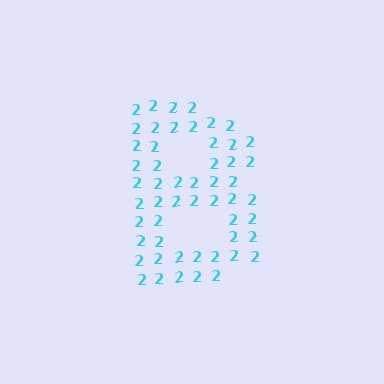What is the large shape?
The large shape is the letter B.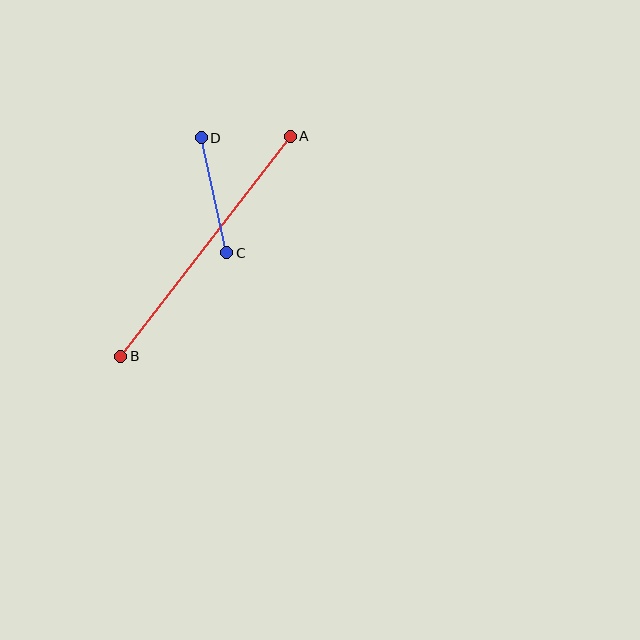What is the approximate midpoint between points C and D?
The midpoint is at approximately (214, 195) pixels.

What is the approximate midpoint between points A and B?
The midpoint is at approximately (205, 246) pixels.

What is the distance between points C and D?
The distance is approximately 117 pixels.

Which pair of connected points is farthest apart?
Points A and B are farthest apart.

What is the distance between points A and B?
The distance is approximately 277 pixels.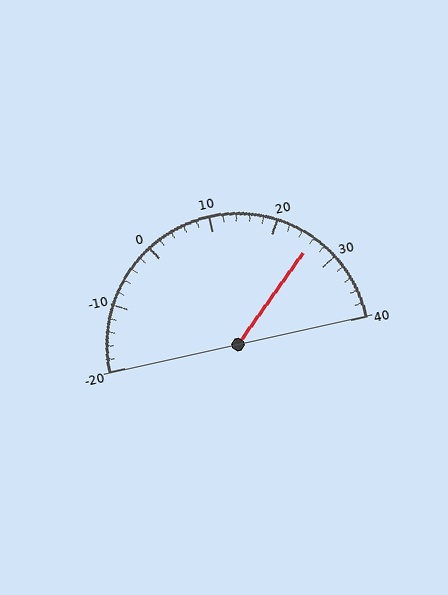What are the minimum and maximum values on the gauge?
The gauge ranges from -20 to 40.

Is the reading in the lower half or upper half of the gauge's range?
The reading is in the upper half of the range (-20 to 40).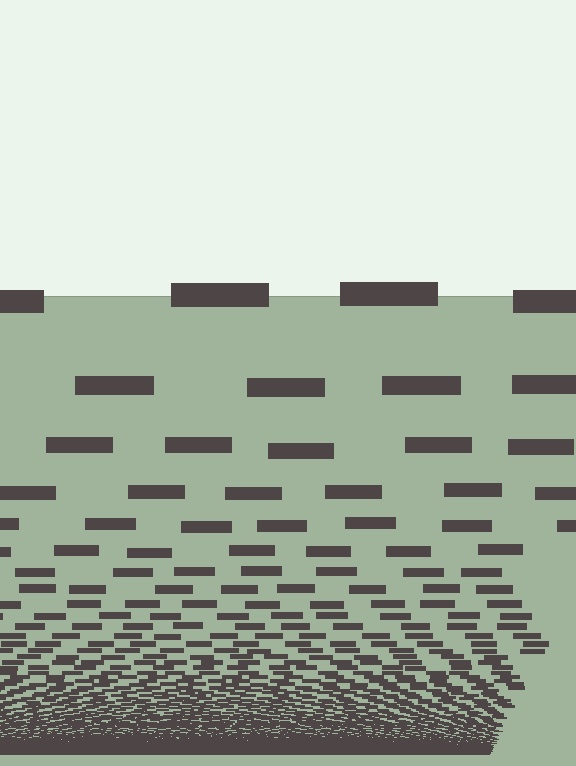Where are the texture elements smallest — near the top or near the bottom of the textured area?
Near the bottom.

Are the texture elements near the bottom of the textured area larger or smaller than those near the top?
Smaller. The gradient is inverted — elements near the bottom are smaller and denser.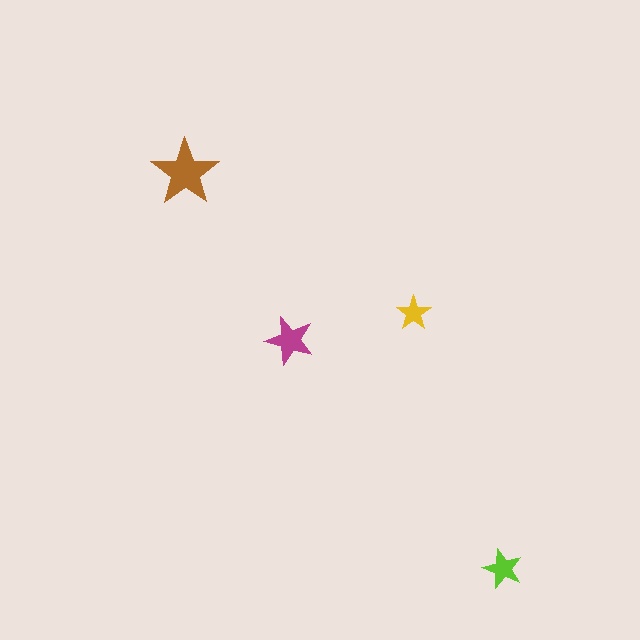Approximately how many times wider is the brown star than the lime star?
About 1.5 times wider.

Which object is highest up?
The brown star is topmost.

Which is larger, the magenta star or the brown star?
The brown one.